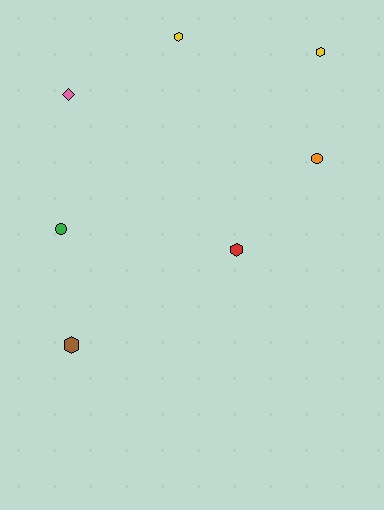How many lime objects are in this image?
There are no lime objects.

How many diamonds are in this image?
There is 1 diamond.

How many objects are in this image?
There are 7 objects.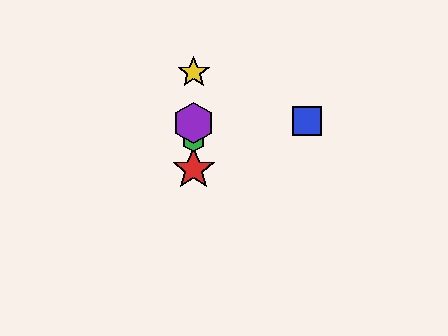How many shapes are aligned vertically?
4 shapes (the red star, the green hexagon, the yellow star, the purple hexagon) are aligned vertically.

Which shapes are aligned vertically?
The red star, the green hexagon, the yellow star, the purple hexagon are aligned vertically.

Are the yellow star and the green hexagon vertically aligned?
Yes, both are at x≈194.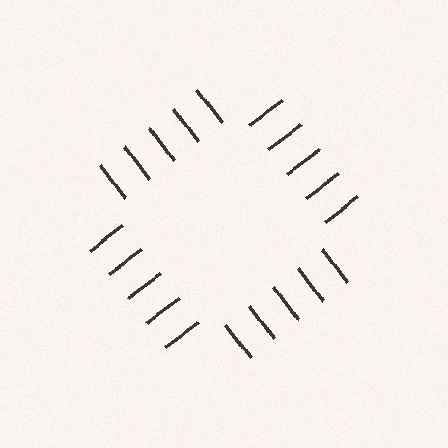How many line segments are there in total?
20 — 5 along each of the 4 edges.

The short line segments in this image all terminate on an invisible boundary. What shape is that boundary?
An illusory square — the line segments terminate on its edges but no continuous stroke is drawn.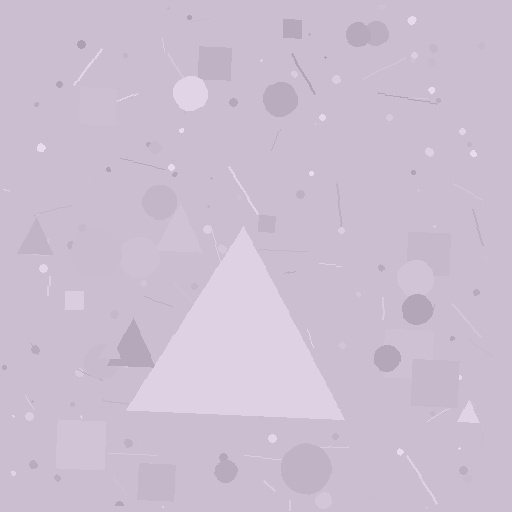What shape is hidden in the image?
A triangle is hidden in the image.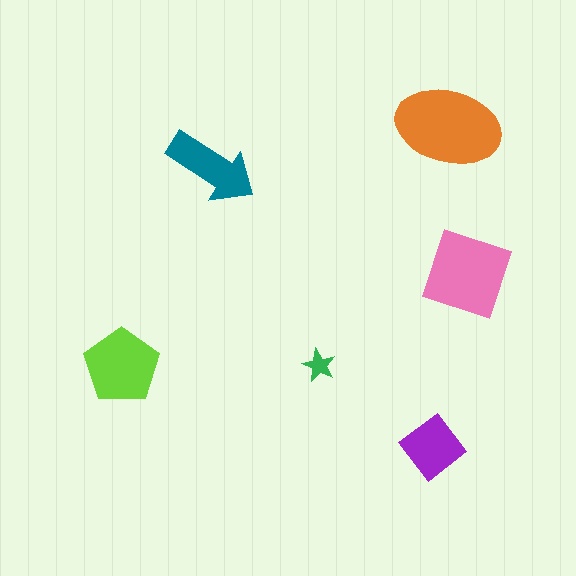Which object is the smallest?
The green star.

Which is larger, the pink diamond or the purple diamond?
The pink diamond.